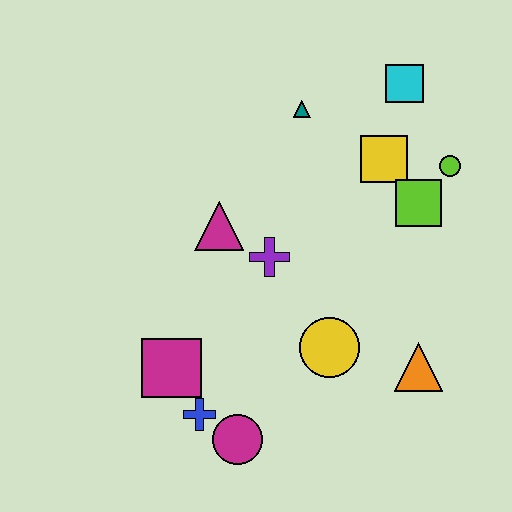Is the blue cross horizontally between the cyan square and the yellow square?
No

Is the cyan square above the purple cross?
Yes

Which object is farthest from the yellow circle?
The cyan square is farthest from the yellow circle.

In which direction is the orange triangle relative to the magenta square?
The orange triangle is to the right of the magenta square.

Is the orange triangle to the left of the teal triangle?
No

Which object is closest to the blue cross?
The magenta circle is closest to the blue cross.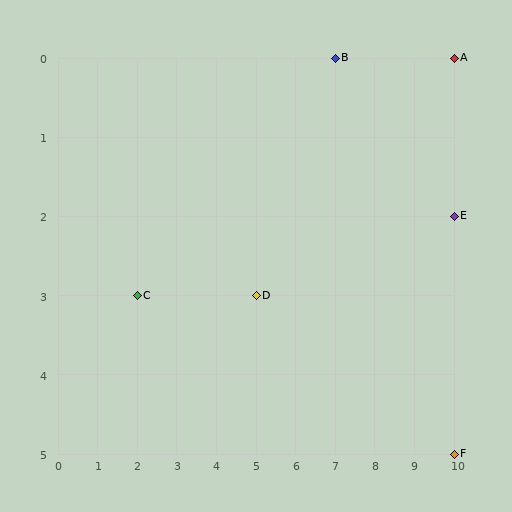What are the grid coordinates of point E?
Point E is at grid coordinates (10, 2).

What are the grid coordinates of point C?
Point C is at grid coordinates (2, 3).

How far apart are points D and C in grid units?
Points D and C are 3 columns apart.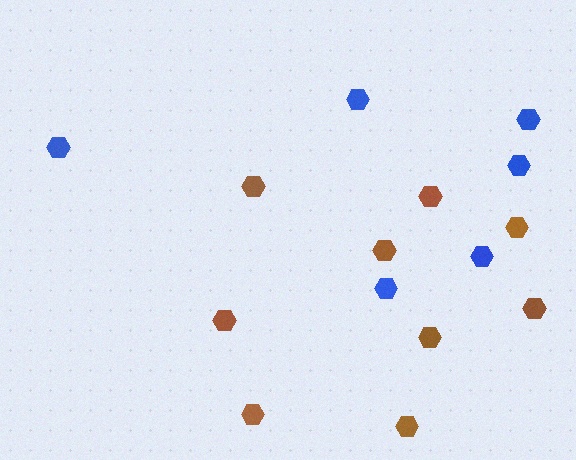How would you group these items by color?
There are 2 groups: one group of blue hexagons (6) and one group of brown hexagons (9).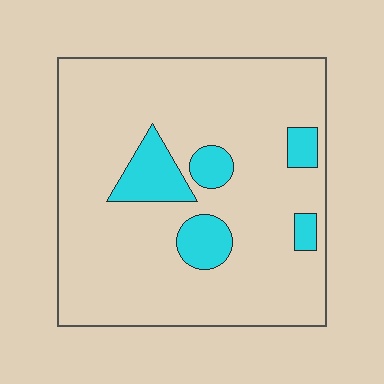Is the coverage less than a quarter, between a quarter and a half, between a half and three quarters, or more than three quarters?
Less than a quarter.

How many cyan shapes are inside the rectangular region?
5.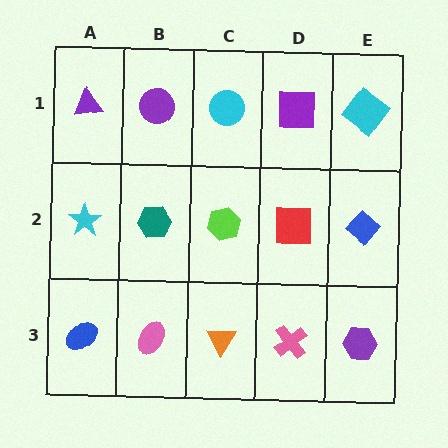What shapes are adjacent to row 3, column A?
A cyan star (row 2, column A), a pink ellipse (row 3, column B).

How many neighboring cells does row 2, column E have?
3.